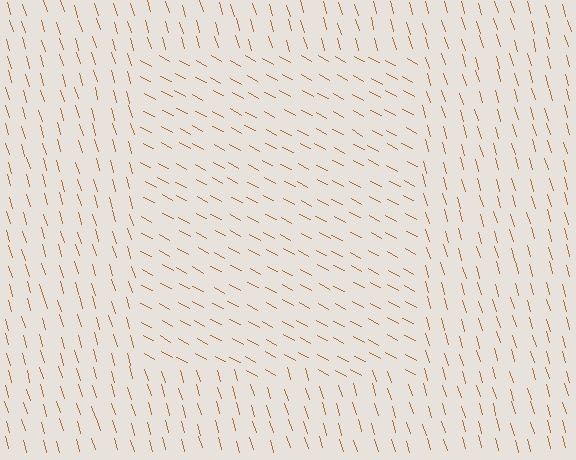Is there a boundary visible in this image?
Yes, there is a texture boundary formed by a change in line orientation.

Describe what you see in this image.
The image is filled with small brown line segments. A rectangle region in the image has lines oriented differently from the surrounding lines, creating a visible texture boundary.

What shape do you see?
I see a rectangle.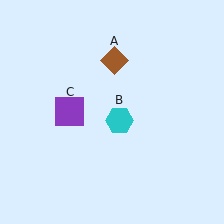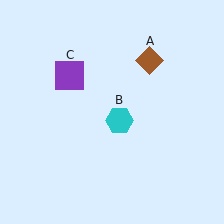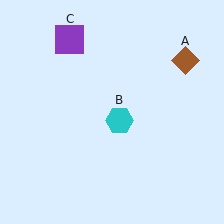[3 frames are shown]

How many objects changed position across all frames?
2 objects changed position: brown diamond (object A), purple square (object C).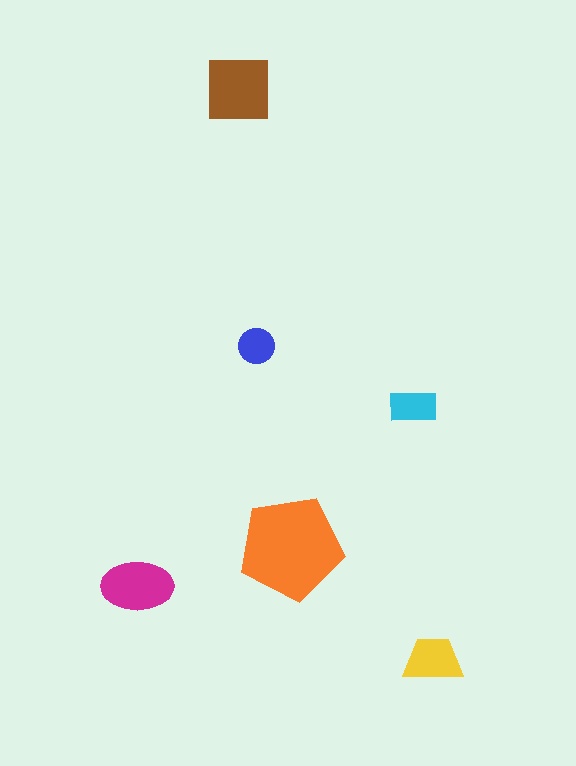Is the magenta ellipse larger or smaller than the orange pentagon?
Smaller.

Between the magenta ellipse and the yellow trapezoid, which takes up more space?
The magenta ellipse.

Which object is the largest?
The orange pentagon.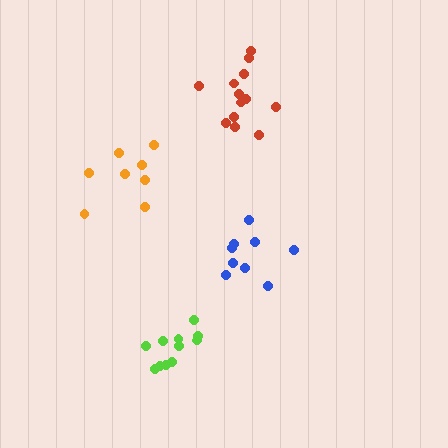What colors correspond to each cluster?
The clusters are colored: lime, red, orange, blue.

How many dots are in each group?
Group 1: 11 dots, Group 2: 13 dots, Group 3: 8 dots, Group 4: 9 dots (41 total).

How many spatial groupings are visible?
There are 4 spatial groupings.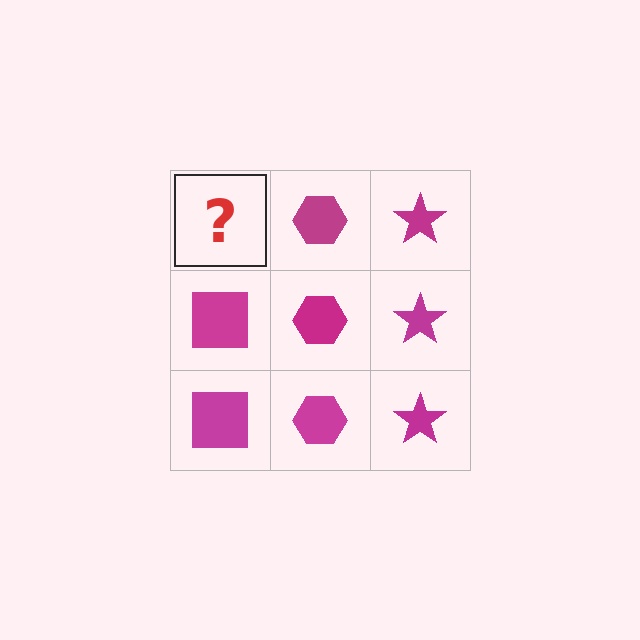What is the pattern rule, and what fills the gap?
The rule is that each column has a consistent shape. The gap should be filled with a magenta square.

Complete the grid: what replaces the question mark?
The question mark should be replaced with a magenta square.